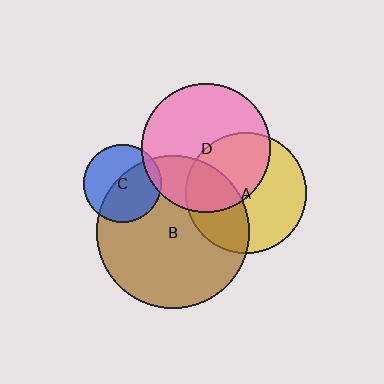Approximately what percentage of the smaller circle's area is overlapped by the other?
Approximately 45%.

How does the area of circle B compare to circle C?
Approximately 3.8 times.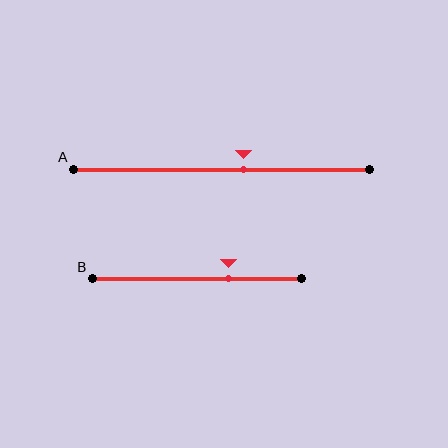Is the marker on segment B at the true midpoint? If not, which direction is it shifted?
No, the marker on segment B is shifted to the right by about 15% of the segment length.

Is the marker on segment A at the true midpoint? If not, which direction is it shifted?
No, the marker on segment A is shifted to the right by about 7% of the segment length.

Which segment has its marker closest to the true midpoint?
Segment A has its marker closest to the true midpoint.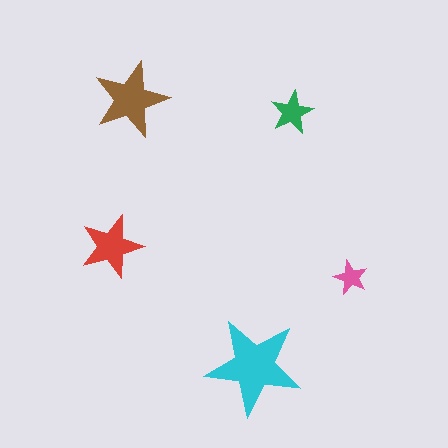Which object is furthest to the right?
The pink star is rightmost.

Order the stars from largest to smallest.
the cyan one, the brown one, the red one, the green one, the pink one.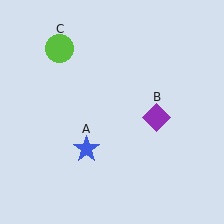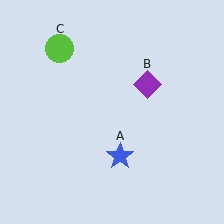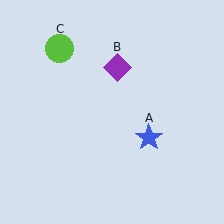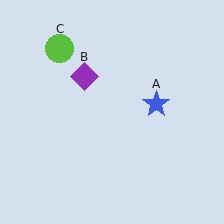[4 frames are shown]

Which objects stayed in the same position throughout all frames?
Lime circle (object C) remained stationary.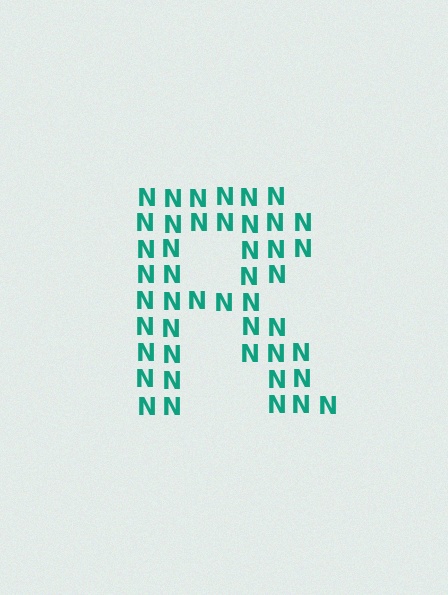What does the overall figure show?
The overall figure shows the letter R.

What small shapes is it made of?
It is made of small letter N's.